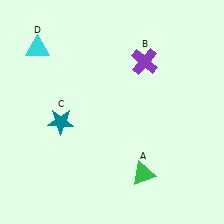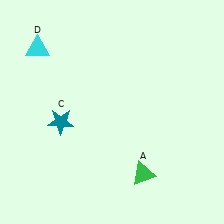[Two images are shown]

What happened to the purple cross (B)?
The purple cross (B) was removed in Image 2. It was in the top-right area of Image 1.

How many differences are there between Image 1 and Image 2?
There is 1 difference between the two images.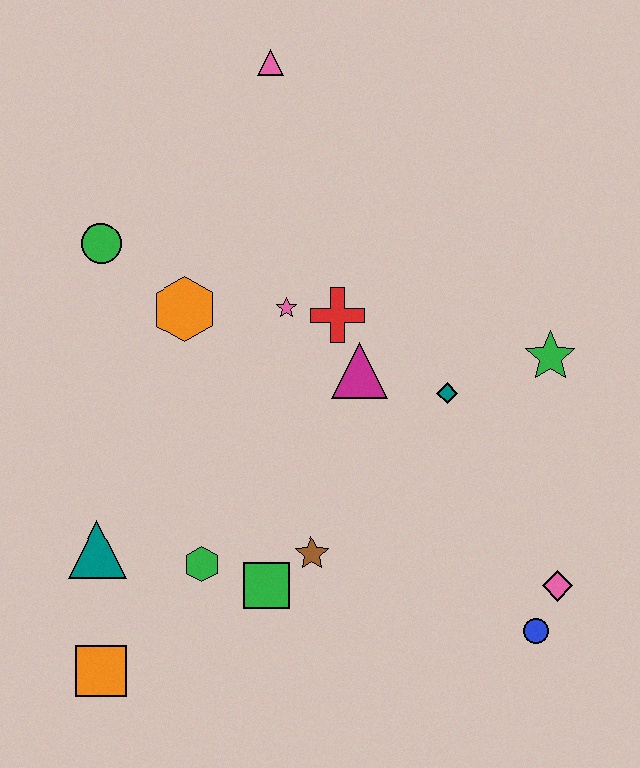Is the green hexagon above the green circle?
No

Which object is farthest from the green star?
The orange square is farthest from the green star.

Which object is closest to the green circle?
The orange hexagon is closest to the green circle.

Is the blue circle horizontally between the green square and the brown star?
No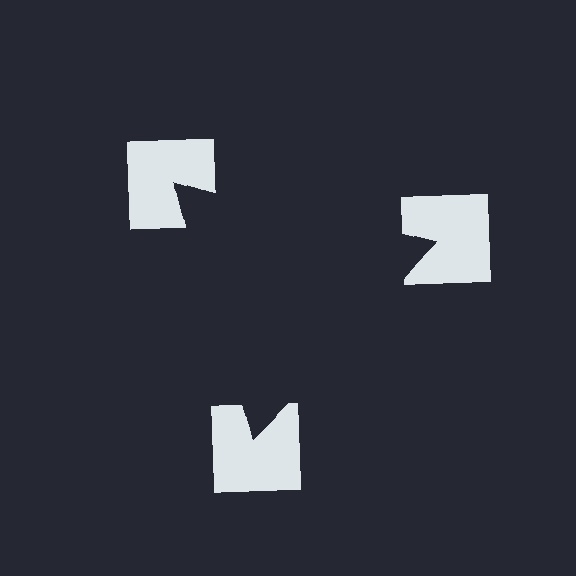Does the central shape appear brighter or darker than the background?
It typically appears slightly darker than the background, even though no actual brightness change is drawn.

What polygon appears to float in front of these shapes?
An illusory triangle — its edges are inferred from the aligned wedge cuts in the notched squares, not physically drawn.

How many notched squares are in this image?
There are 3 — one at each vertex of the illusory triangle.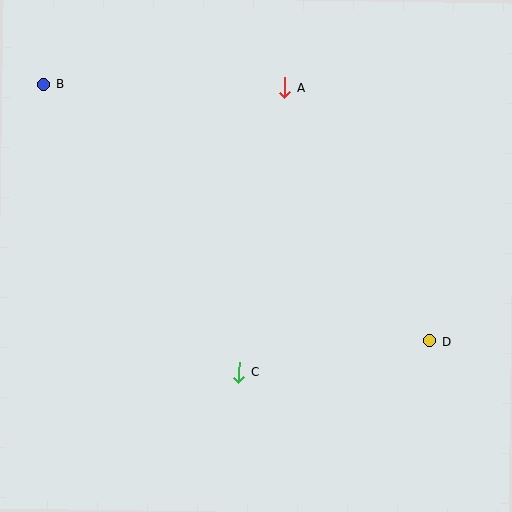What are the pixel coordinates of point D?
Point D is at (430, 341).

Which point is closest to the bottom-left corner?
Point C is closest to the bottom-left corner.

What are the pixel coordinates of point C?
Point C is at (239, 372).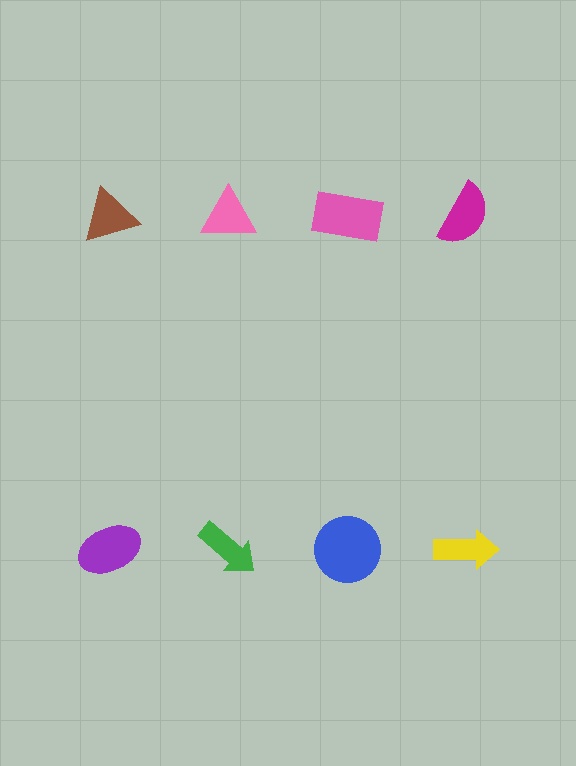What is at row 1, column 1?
A brown triangle.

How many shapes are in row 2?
4 shapes.